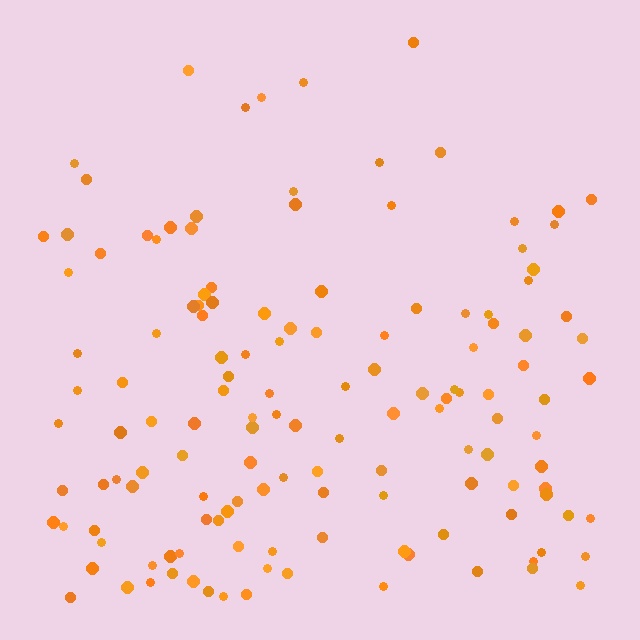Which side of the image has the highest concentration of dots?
The bottom.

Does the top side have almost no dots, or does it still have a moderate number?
Still a moderate number, just noticeably fewer than the bottom.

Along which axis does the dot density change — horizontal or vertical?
Vertical.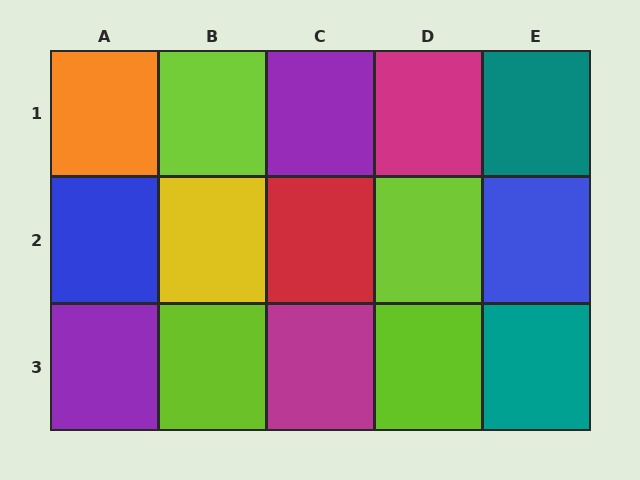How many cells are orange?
1 cell is orange.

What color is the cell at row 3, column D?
Lime.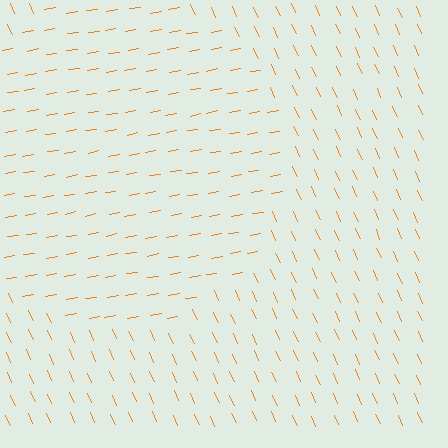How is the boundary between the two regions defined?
The boundary is defined purely by a change in line orientation (approximately 75 degrees difference). All lines are the same color and thickness.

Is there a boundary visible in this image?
Yes, there is a texture boundary formed by a change in line orientation.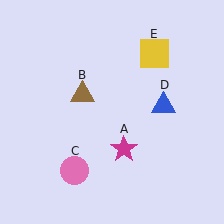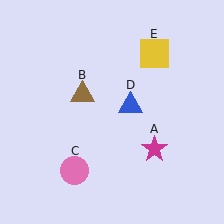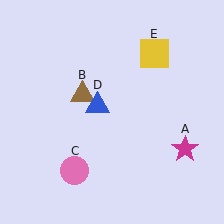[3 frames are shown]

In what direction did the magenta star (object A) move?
The magenta star (object A) moved right.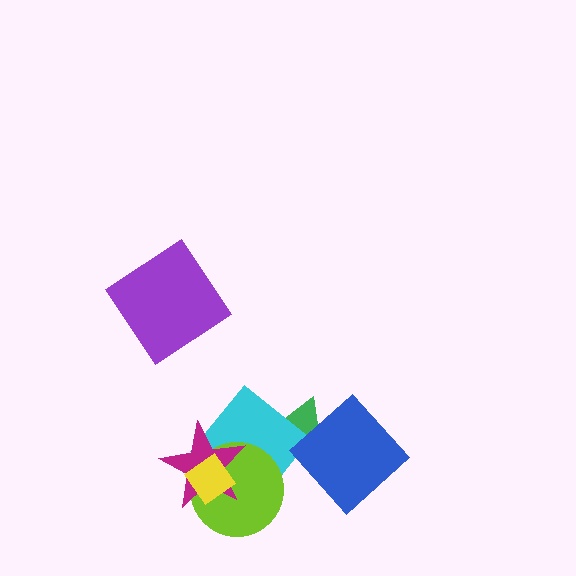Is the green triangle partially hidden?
Yes, it is partially covered by another shape.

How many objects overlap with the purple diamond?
0 objects overlap with the purple diamond.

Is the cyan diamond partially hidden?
Yes, it is partially covered by another shape.